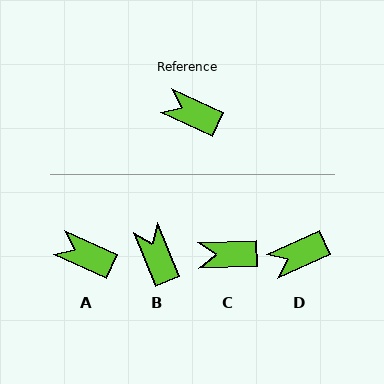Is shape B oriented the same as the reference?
No, it is off by about 42 degrees.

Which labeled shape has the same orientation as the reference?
A.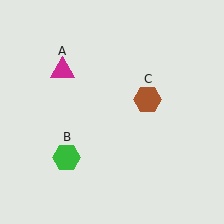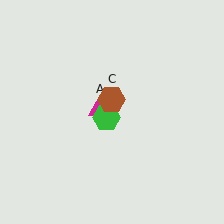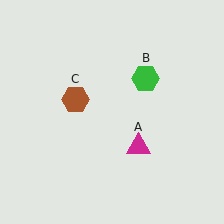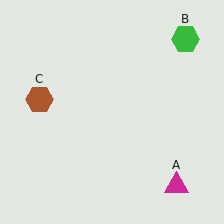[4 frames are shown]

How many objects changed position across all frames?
3 objects changed position: magenta triangle (object A), green hexagon (object B), brown hexagon (object C).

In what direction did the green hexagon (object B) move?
The green hexagon (object B) moved up and to the right.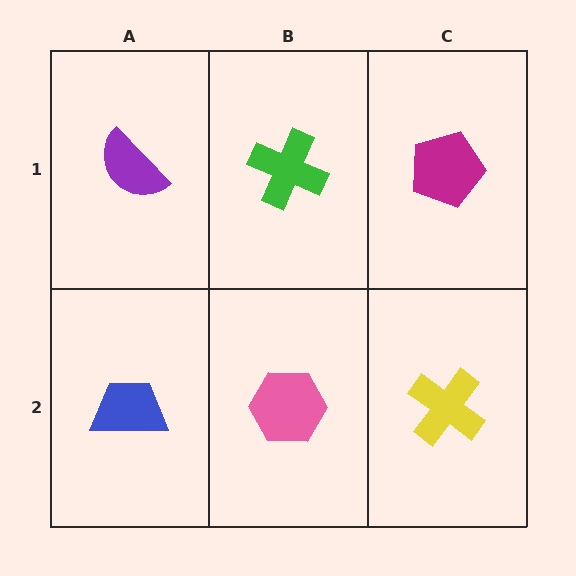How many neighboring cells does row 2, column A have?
2.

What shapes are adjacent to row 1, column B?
A pink hexagon (row 2, column B), a purple semicircle (row 1, column A), a magenta pentagon (row 1, column C).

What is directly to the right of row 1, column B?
A magenta pentagon.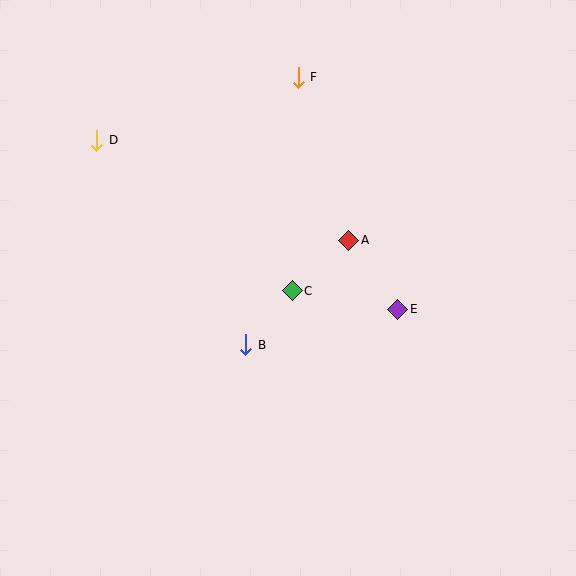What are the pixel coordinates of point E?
Point E is at (398, 310).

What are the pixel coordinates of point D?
Point D is at (97, 140).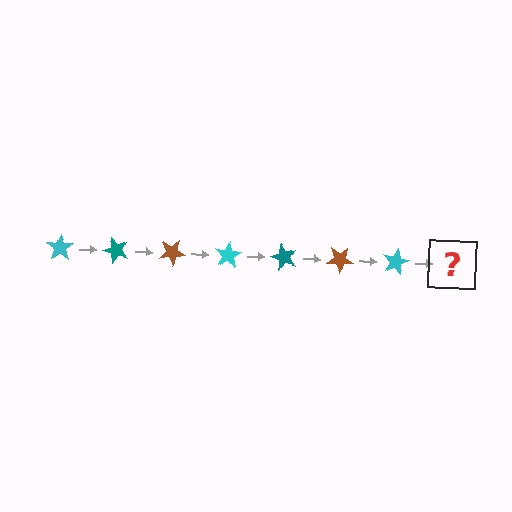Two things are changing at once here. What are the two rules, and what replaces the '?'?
The two rules are that it rotates 50 degrees each step and the color cycles through cyan, teal, and brown. The '?' should be a teal star, rotated 350 degrees from the start.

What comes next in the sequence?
The next element should be a teal star, rotated 350 degrees from the start.